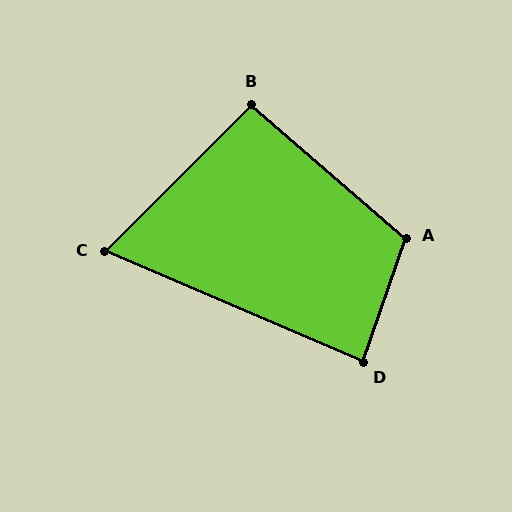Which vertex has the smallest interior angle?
C, at approximately 68 degrees.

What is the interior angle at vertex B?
Approximately 94 degrees (approximately right).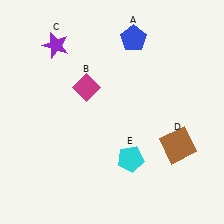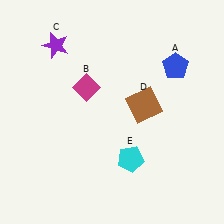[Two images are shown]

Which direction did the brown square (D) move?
The brown square (D) moved up.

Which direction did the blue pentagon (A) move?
The blue pentagon (A) moved right.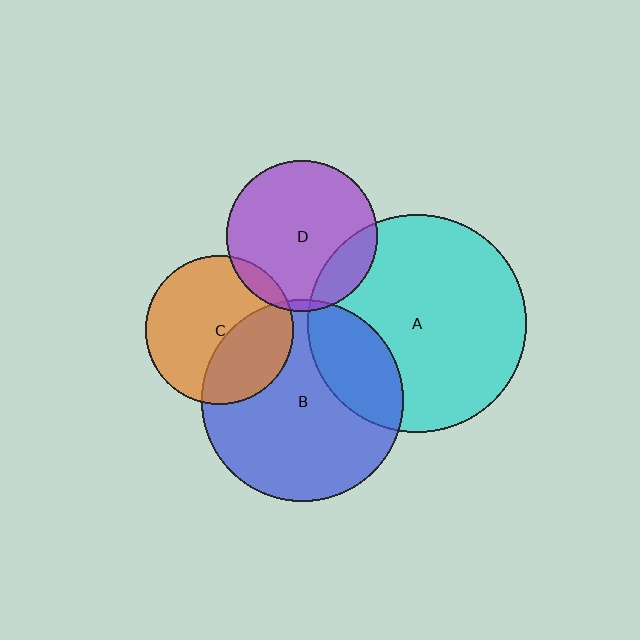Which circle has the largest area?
Circle A (cyan).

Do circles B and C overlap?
Yes.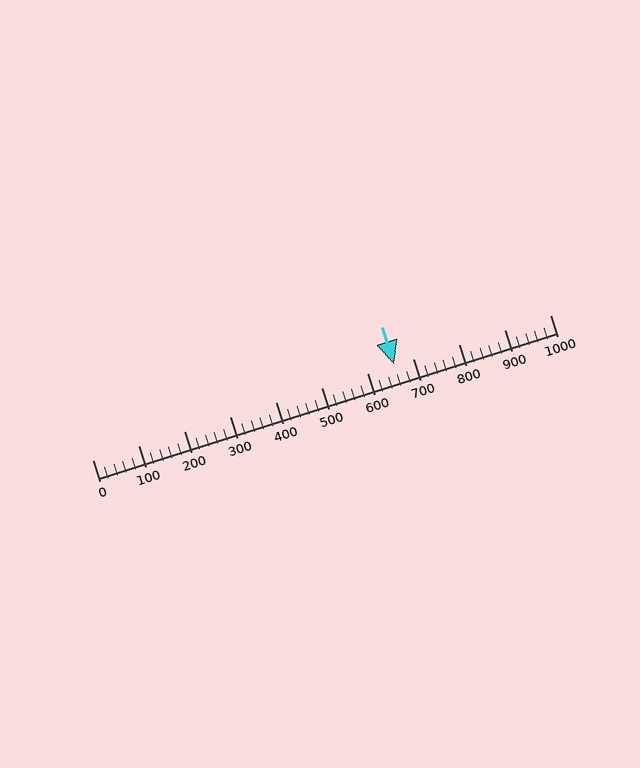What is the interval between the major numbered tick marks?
The major tick marks are spaced 100 units apart.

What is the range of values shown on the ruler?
The ruler shows values from 0 to 1000.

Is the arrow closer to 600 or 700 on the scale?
The arrow is closer to 700.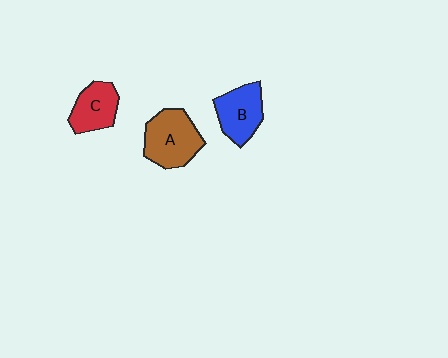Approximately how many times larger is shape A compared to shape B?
Approximately 1.2 times.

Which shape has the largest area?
Shape A (brown).